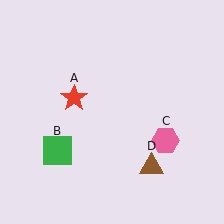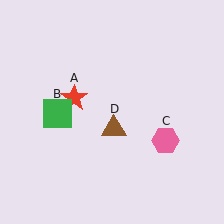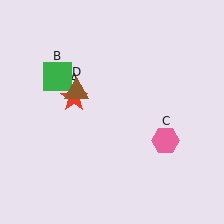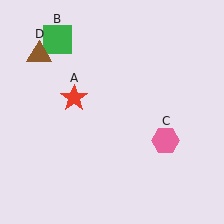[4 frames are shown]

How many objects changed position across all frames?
2 objects changed position: green square (object B), brown triangle (object D).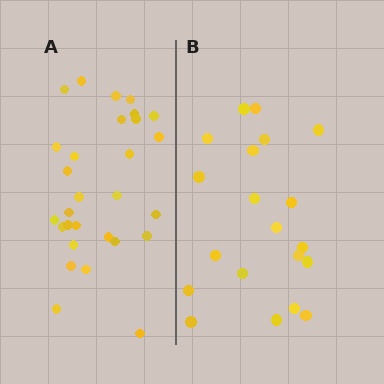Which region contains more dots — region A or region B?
Region A (the left region) has more dots.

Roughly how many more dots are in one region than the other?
Region A has roughly 8 or so more dots than region B.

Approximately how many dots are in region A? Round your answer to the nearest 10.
About 30 dots. (The exact count is 29, which rounds to 30.)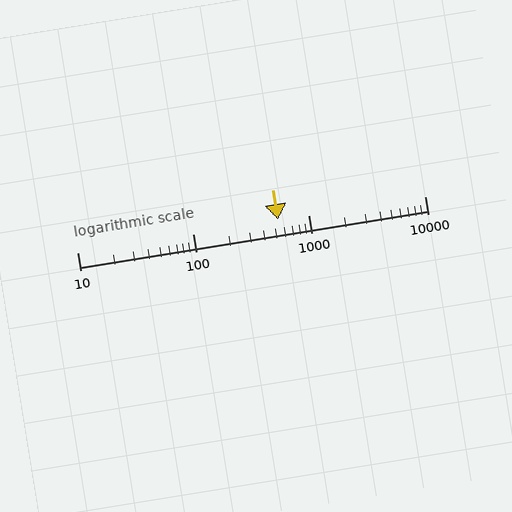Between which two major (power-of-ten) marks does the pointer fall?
The pointer is between 100 and 1000.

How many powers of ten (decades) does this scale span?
The scale spans 3 decades, from 10 to 10000.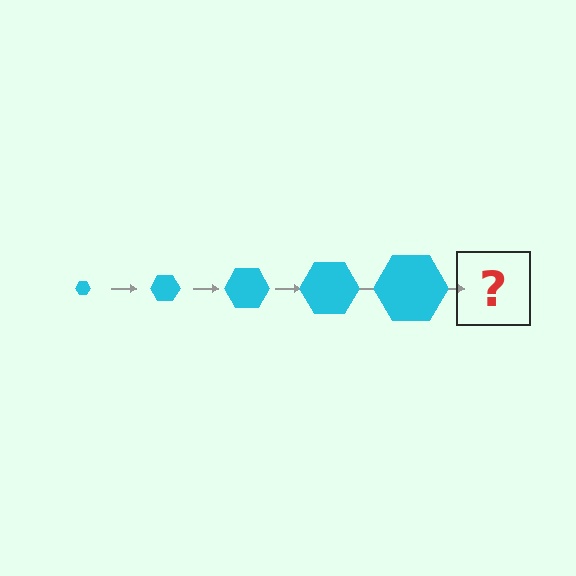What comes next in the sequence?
The next element should be a cyan hexagon, larger than the previous one.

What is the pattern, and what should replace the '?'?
The pattern is that the hexagon gets progressively larger each step. The '?' should be a cyan hexagon, larger than the previous one.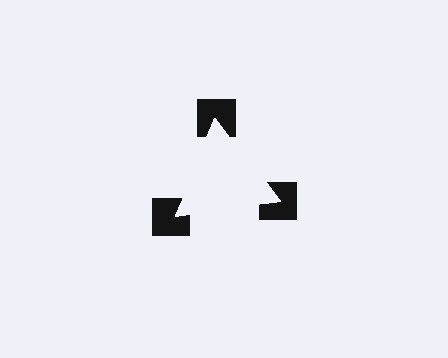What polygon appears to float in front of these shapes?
An illusory triangle — its edges are inferred from the aligned wedge cuts in the notched squares, not physically drawn.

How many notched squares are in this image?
There are 3 — one at each vertex of the illusory triangle.